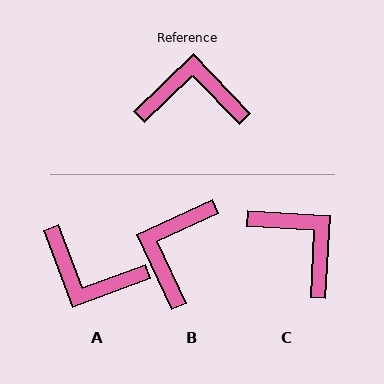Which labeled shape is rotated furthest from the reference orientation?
A, about 156 degrees away.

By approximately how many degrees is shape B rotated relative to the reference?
Approximately 71 degrees counter-clockwise.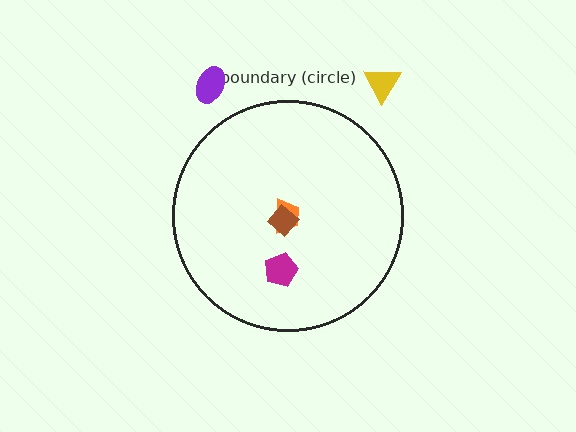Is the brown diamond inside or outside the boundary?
Inside.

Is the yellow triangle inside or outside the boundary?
Outside.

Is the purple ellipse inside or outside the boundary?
Outside.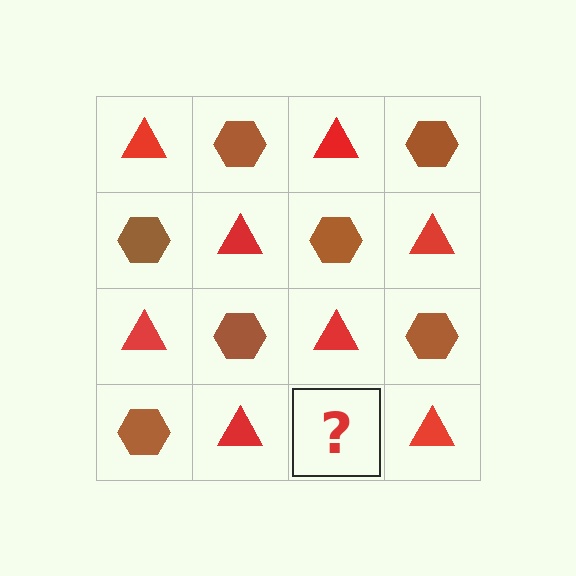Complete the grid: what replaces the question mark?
The question mark should be replaced with a brown hexagon.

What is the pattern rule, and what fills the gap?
The rule is that it alternates red triangle and brown hexagon in a checkerboard pattern. The gap should be filled with a brown hexagon.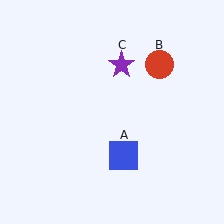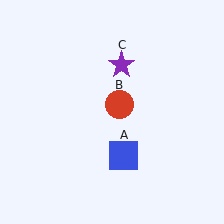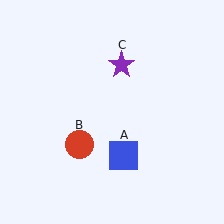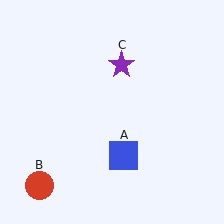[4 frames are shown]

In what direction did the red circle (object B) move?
The red circle (object B) moved down and to the left.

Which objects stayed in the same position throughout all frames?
Blue square (object A) and purple star (object C) remained stationary.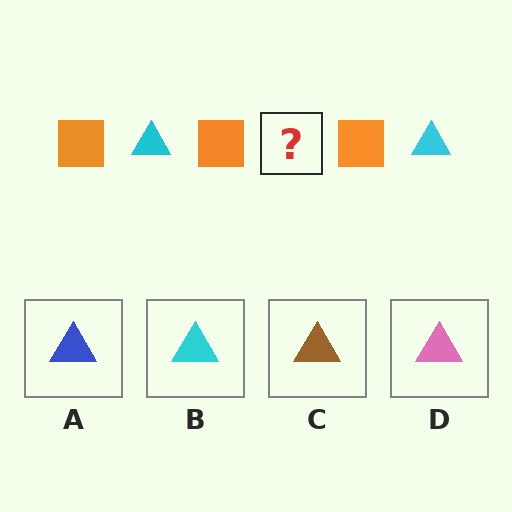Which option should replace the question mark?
Option B.